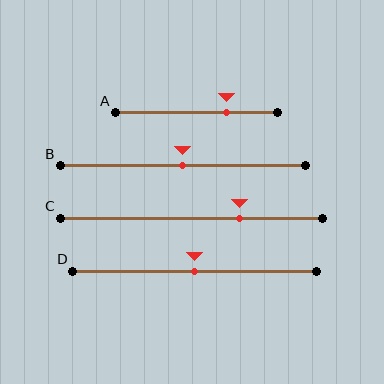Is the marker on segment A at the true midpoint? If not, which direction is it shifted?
No, the marker on segment A is shifted to the right by about 19% of the segment length.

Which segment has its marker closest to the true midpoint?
Segment B has its marker closest to the true midpoint.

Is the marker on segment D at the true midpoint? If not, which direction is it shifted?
Yes, the marker on segment D is at the true midpoint.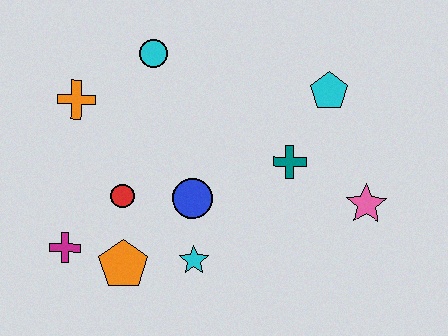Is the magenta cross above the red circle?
No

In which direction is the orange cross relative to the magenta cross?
The orange cross is above the magenta cross.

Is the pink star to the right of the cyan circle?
Yes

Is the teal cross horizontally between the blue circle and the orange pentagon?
No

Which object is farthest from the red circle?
The pink star is farthest from the red circle.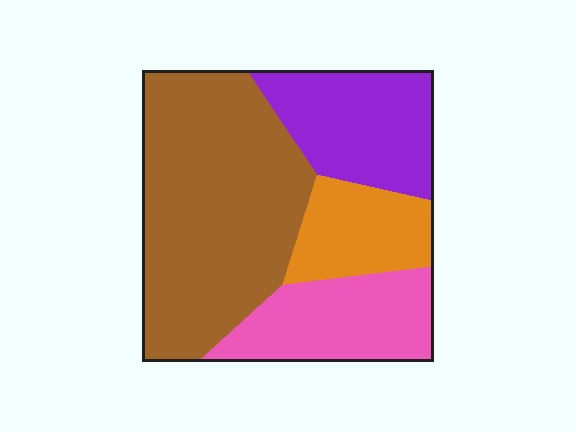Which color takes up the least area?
Orange, at roughly 15%.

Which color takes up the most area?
Brown, at roughly 45%.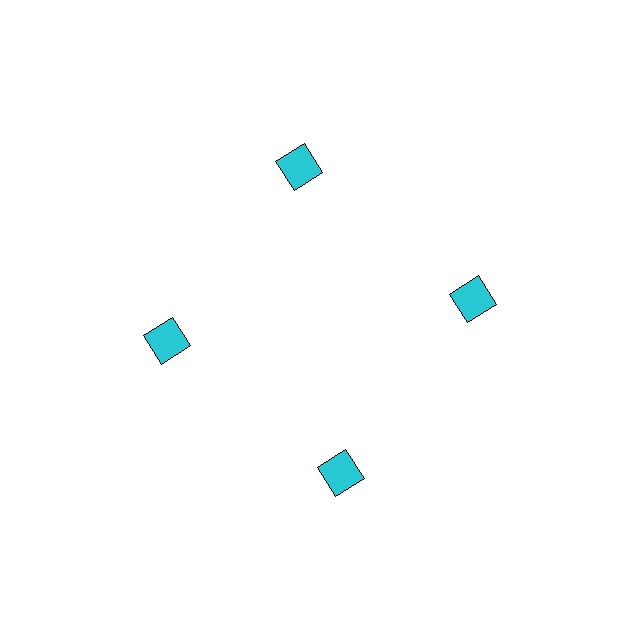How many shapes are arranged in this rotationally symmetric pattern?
There are 4 shapes, arranged in 4 groups of 1.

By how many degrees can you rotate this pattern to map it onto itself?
The pattern maps onto itself every 90 degrees of rotation.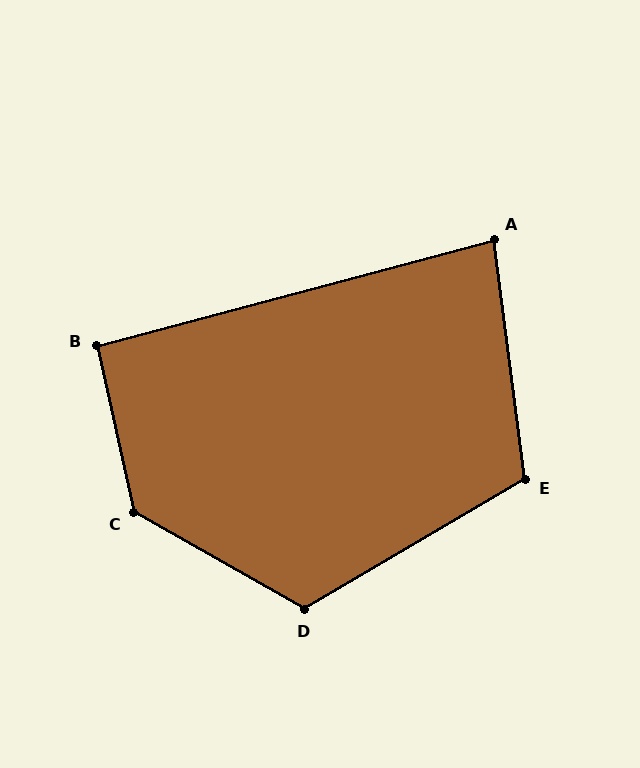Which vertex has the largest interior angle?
C, at approximately 132 degrees.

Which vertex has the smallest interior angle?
A, at approximately 82 degrees.